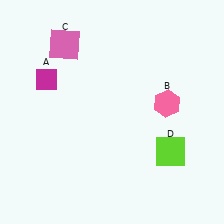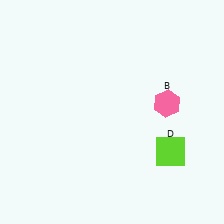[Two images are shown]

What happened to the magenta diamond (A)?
The magenta diamond (A) was removed in Image 2. It was in the top-left area of Image 1.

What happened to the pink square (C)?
The pink square (C) was removed in Image 2. It was in the top-left area of Image 1.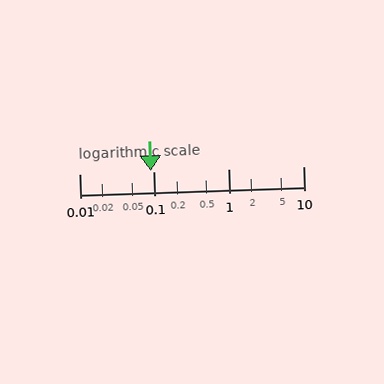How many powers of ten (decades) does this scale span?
The scale spans 3 decades, from 0.01 to 10.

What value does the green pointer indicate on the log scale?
The pointer indicates approximately 0.092.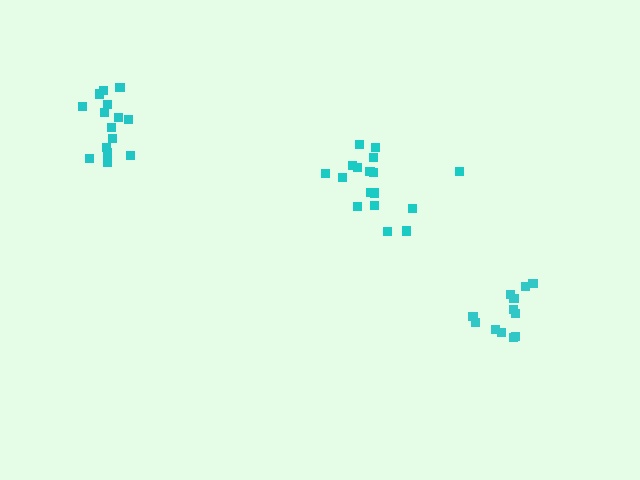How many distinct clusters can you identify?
There are 3 distinct clusters.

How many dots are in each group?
Group 1: 17 dots, Group 2: 15 dots, Group 3: 12 dots (44 total).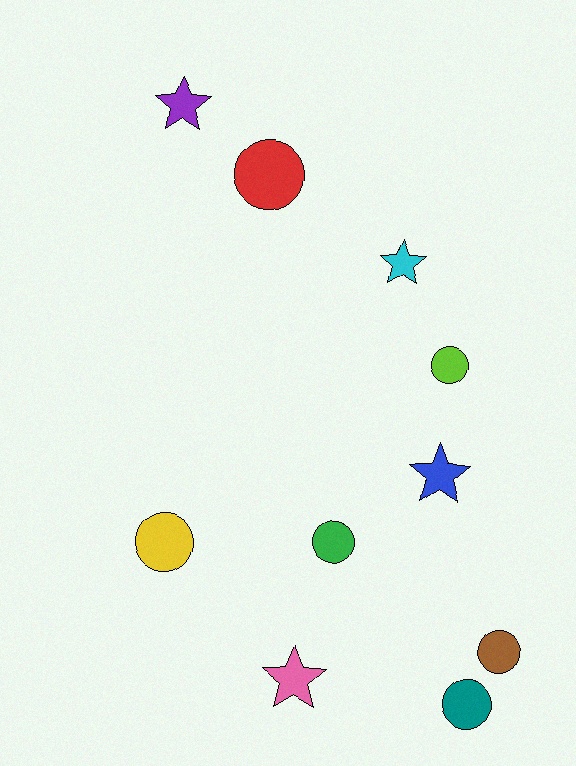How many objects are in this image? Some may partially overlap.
There are 10 objects.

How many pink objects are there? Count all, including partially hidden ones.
There is 1 pink object.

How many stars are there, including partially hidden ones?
There are 4 stars.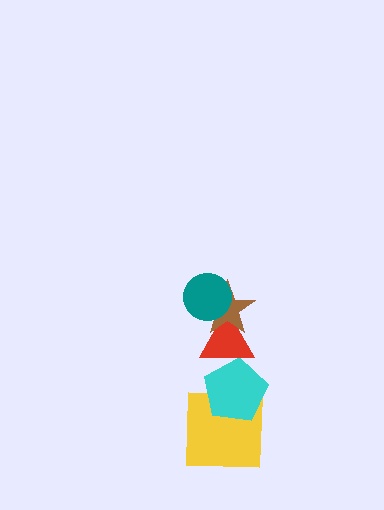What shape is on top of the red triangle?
The brown star is on top of the red triangle.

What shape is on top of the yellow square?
The cyan pentagon is on top of the yellow square.